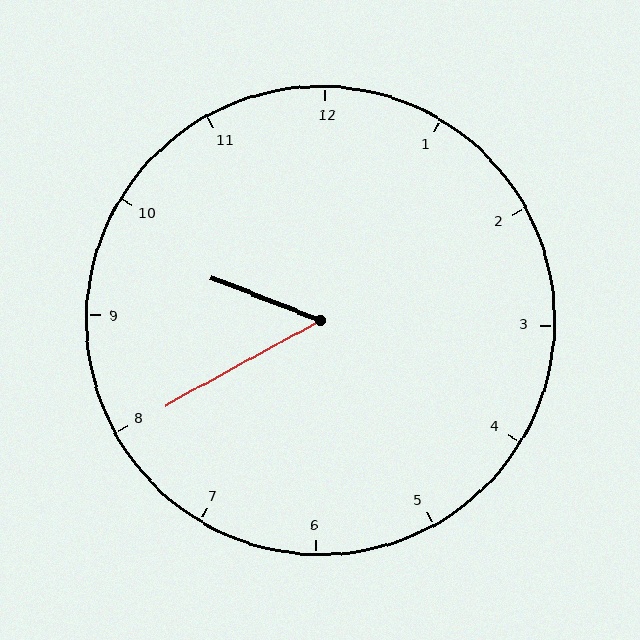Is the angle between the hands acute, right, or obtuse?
It is acute.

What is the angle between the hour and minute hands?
Approximately 50 degrees.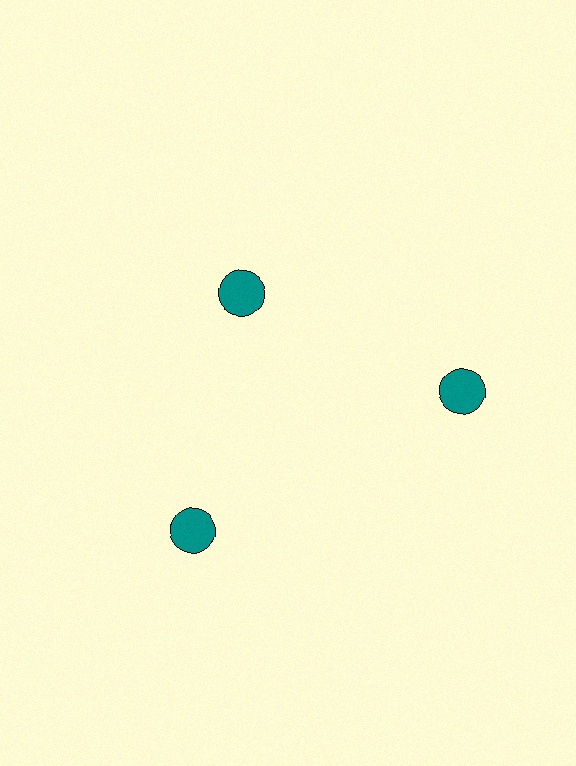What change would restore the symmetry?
The symmetry would be restored by moving it outward, back onto the ring so that all 3 circles sit at equal angles and equal distance from the center.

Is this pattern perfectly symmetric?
No. The 3 teal circles are arranged in a ring, but one element near the 11 o'clock position is pulled inward toward the center, breaking the 3-fold rotational symmetry.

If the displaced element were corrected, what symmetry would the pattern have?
It would have 3-fold rotational symmetry — the pattern would map onto itself every 120 degrees.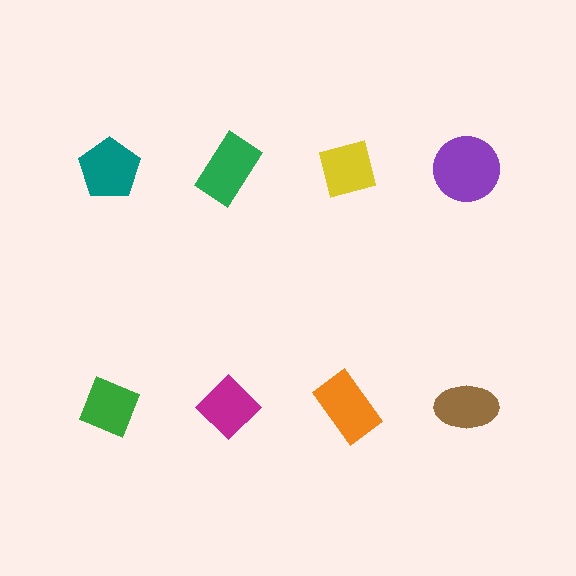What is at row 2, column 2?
A magenta diamond.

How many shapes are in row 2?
4 shapes.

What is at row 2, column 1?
A green diamond.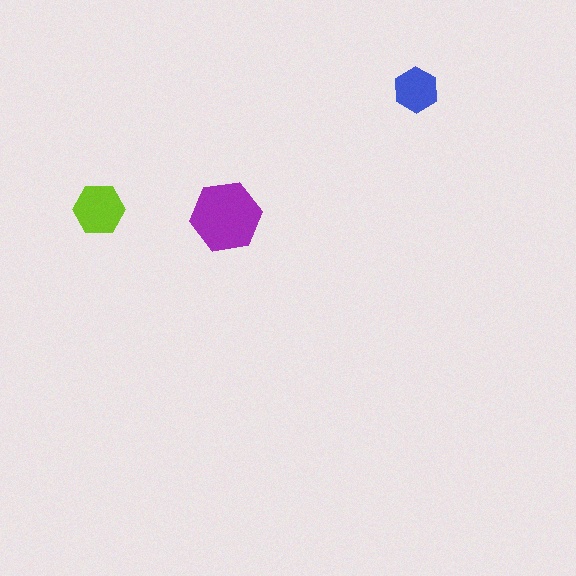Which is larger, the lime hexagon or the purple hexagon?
The purple one.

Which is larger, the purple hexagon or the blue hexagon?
The purple one.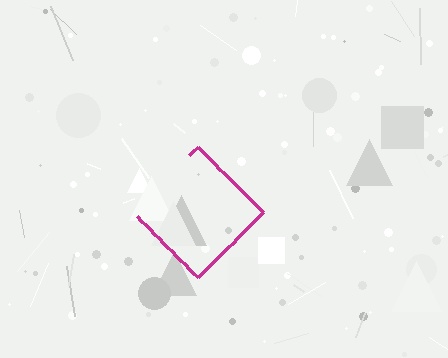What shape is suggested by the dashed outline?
The dashed outline suggests a diamond.